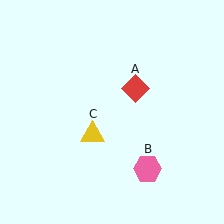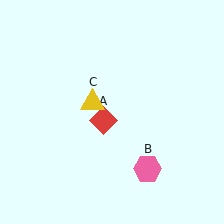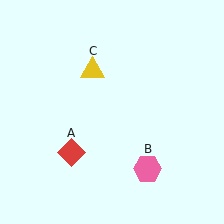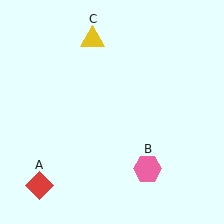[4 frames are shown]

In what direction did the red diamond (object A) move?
The red diamond (object A) moved down and to the left.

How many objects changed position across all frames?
2 objects changed position: red diamond (object A), yellow triangle (object C).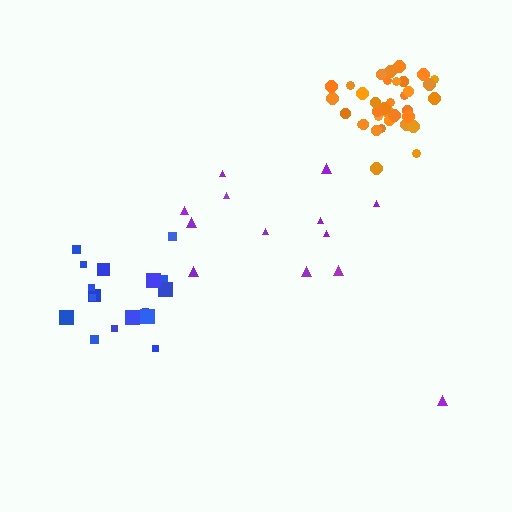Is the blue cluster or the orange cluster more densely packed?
Orange.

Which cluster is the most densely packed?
Orange.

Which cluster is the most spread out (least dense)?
Purple.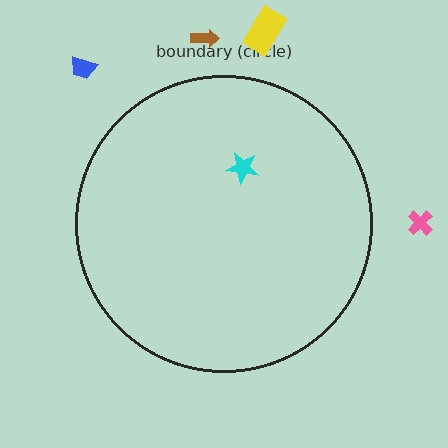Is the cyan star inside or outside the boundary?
Inside.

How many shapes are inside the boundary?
1 inside, 4 outside.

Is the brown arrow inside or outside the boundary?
Outside.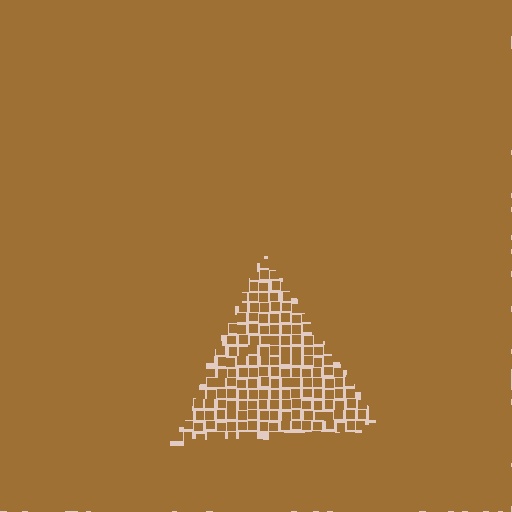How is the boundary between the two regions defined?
The boundary is defined by a change in element density (approximately 2.3x ratio). All elements are the same color, size, and shape.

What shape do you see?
I see a triangle.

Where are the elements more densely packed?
The elements are more densely packed outside the triangle boundary.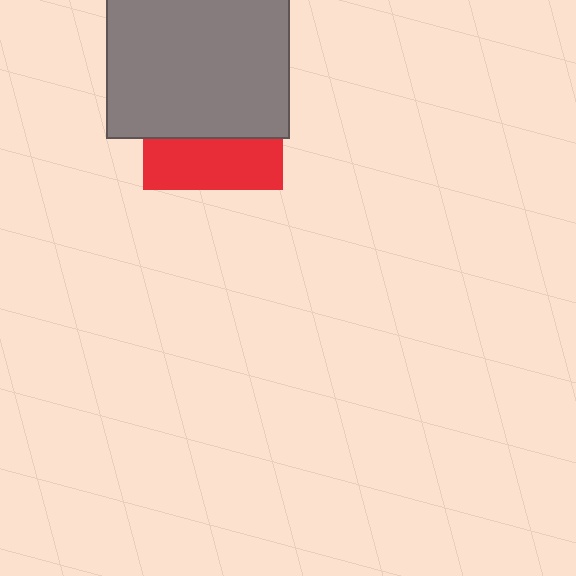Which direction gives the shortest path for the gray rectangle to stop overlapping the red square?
Moving up gives the shortest separation.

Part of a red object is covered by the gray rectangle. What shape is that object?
It is a square.